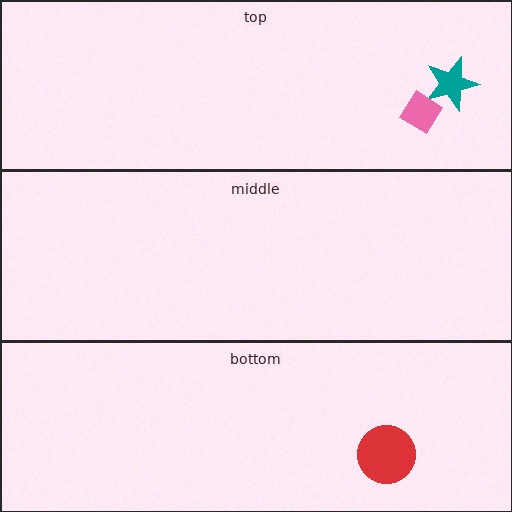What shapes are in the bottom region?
The red circle.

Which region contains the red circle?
The bottom region.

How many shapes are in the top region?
2.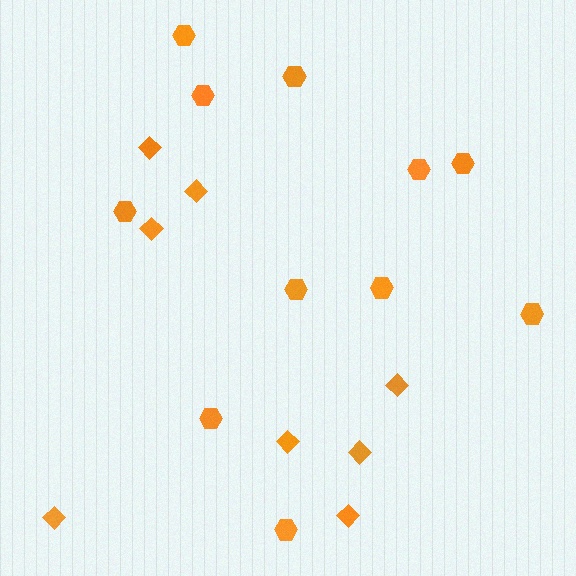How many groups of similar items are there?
There are 2 groups: one group of hexagons (11) and one group of diamonds (8).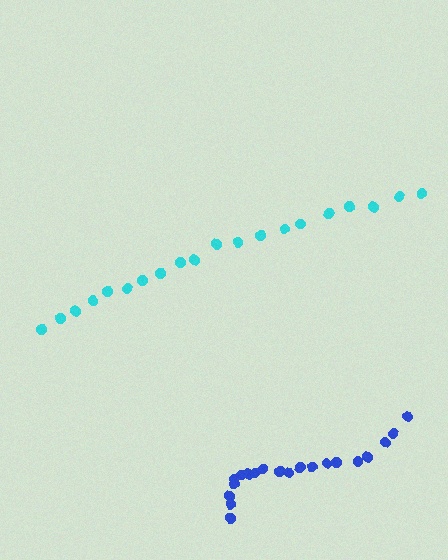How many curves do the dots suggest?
There are 2 distinct paths.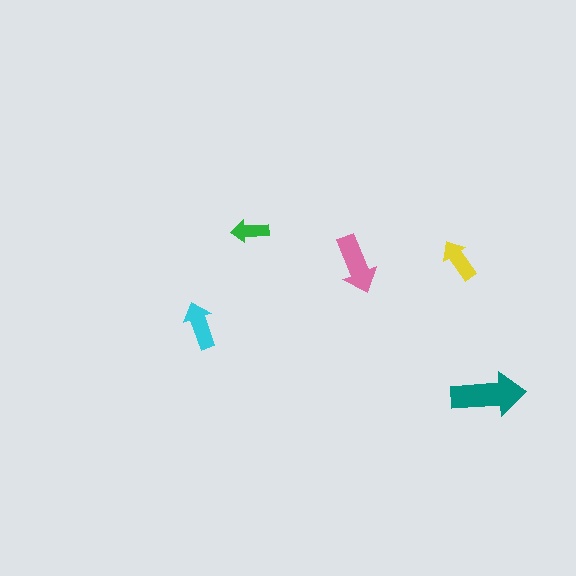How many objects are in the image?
There are 5 objects in the image.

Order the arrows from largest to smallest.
the teal one, the pink one, the cyan one, the yellow one, the green one.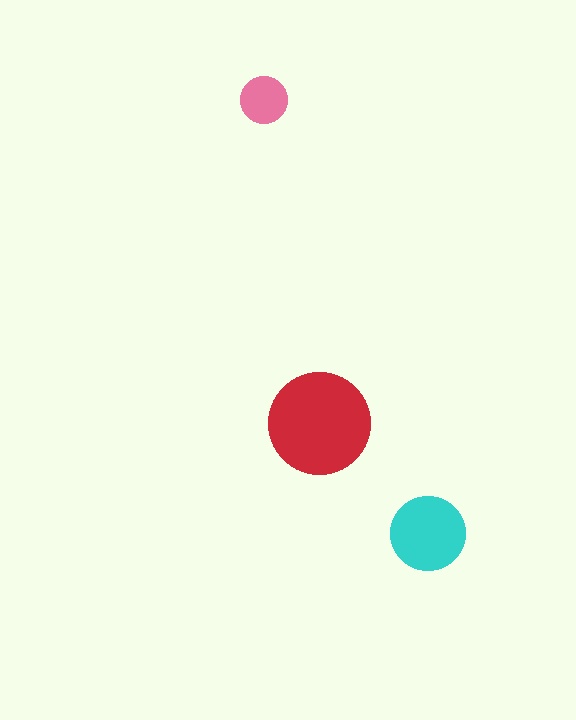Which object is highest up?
The pink circle is topmost.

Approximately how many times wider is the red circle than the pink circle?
About 2 times wider.